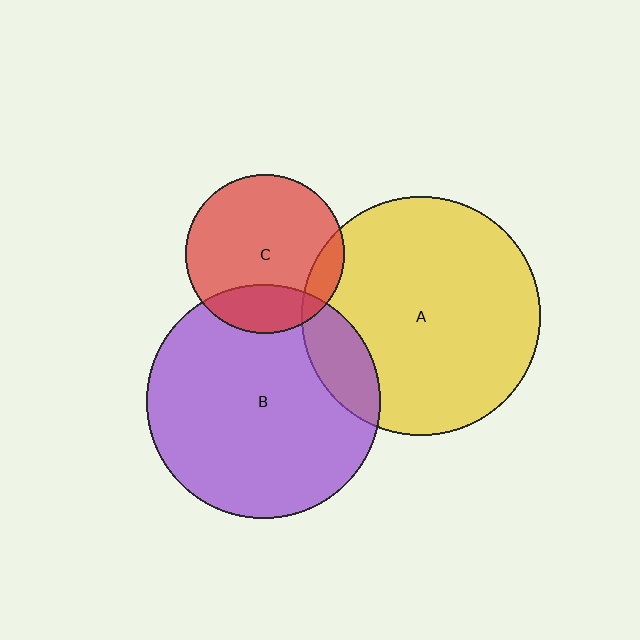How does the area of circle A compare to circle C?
Approximately 2.3 times.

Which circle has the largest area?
Circle A (yellow).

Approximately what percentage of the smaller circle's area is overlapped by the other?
Approximately 15%.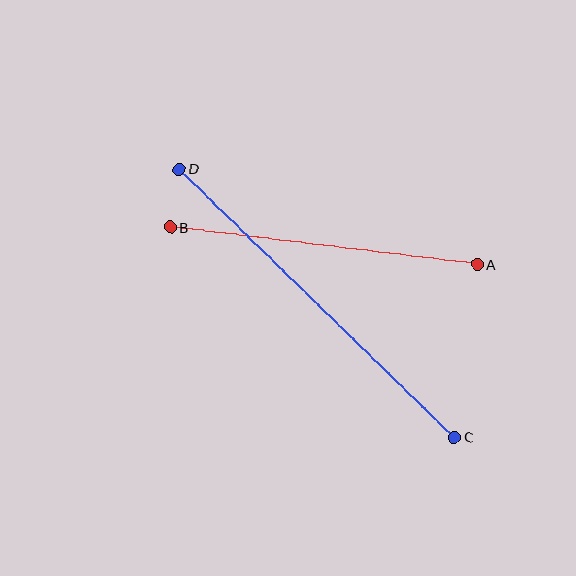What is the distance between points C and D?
The distance is approximately 385 pixels.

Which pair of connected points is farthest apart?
Points C and D are farthest apart.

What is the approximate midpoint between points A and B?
The midpoint is at approximately (323, 246) pixels.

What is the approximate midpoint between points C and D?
The midpoint is at approximately (317, 303) pixels.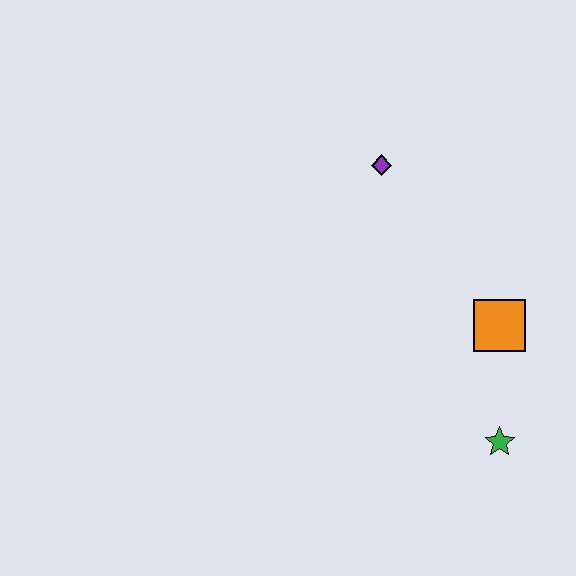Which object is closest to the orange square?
The green star is closest to the orange square.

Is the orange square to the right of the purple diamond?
Yes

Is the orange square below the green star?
No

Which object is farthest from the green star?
The purple diamond is farthest from the green star.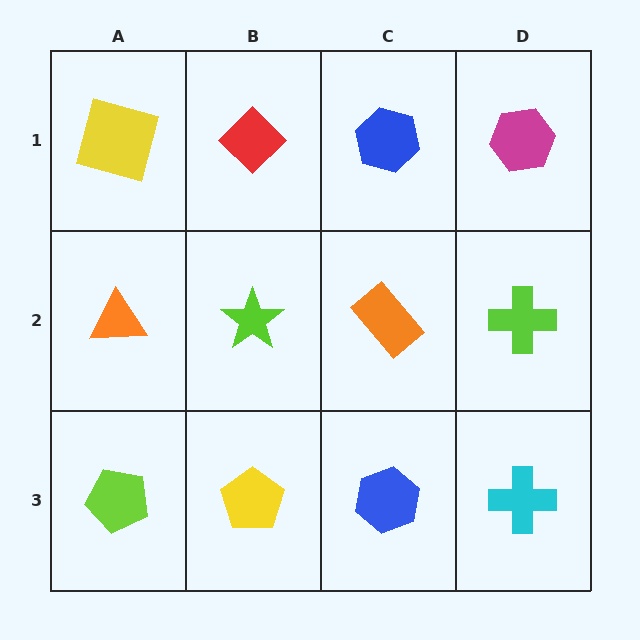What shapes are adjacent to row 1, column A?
An orange triangle (row 2, column A), a red diamond (row 1, column B).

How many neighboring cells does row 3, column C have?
3.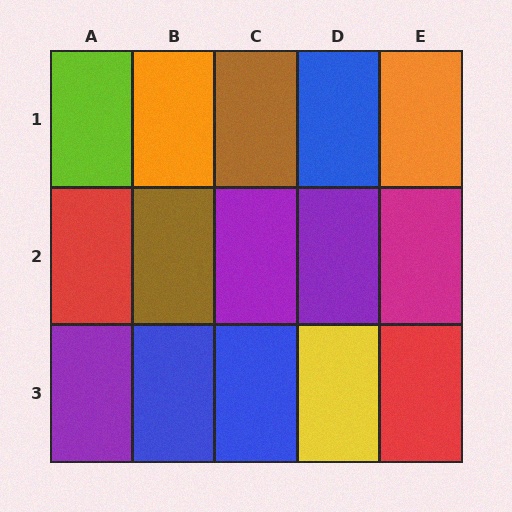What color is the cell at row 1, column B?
Orange.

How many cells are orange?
2 cells are orange.